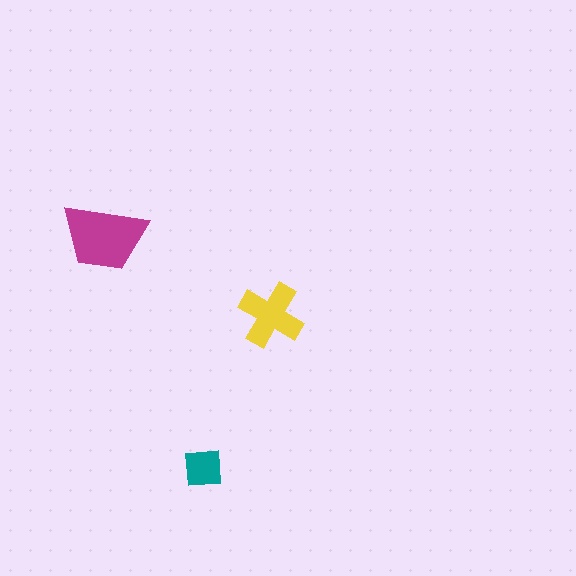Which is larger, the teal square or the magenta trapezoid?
The magenta trapezoid.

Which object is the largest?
The magenta trapezoid.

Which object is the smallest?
The teal square.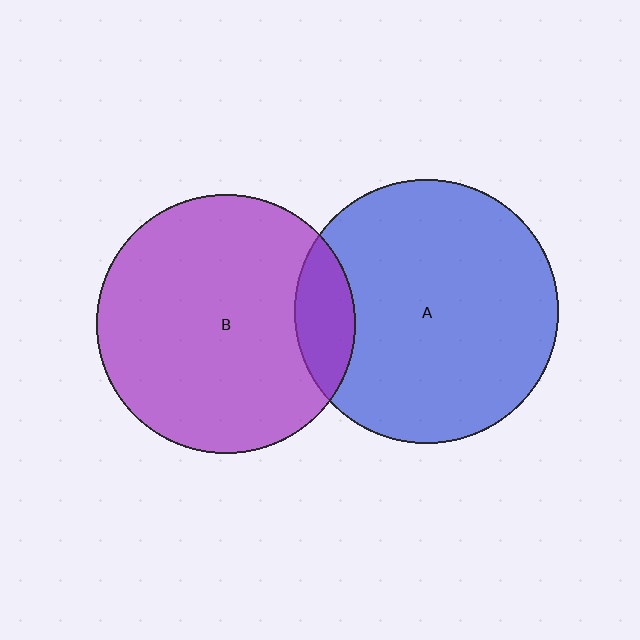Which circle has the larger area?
Circle A (blue).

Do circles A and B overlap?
Yes.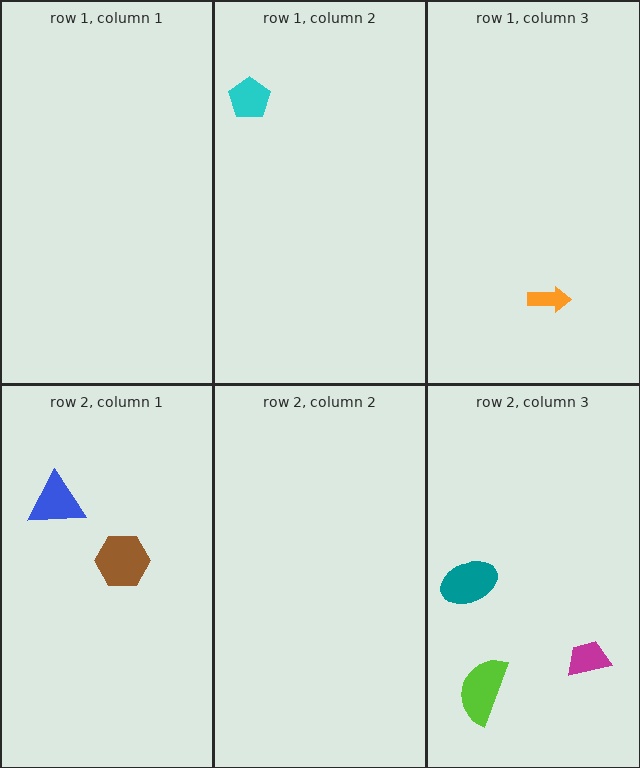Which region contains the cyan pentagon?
The row 1, column 2 region.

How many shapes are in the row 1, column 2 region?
1.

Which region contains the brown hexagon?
The row 2, column 1 region.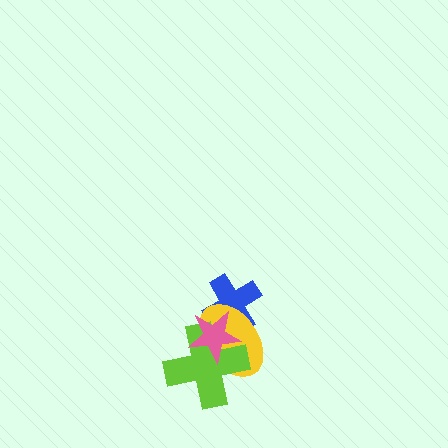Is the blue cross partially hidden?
Yes, it is partially covered by another shape.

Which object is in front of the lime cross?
The pink star is in front of the lime cross.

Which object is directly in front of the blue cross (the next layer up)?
The yellow ellipse is directly in front of the blue cross.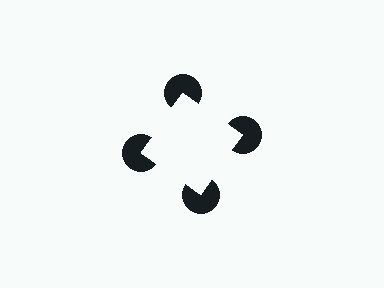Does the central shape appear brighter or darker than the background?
It typically appears slightly brighter than the background, even though no actual brightness change is drawn.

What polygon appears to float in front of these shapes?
An illusory square — its edges are inferred from the aligned wedge cuts in the pac-man discs, not physically drawn.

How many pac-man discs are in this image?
There are 4 — one at each vertex of the illusory square.